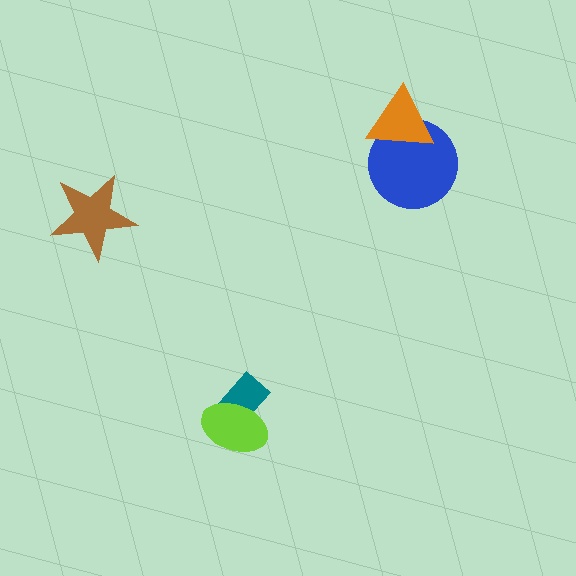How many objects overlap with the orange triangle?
1 object overlaps with the orange triangle.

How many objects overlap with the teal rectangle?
1 object overlaps with the teal rectangle.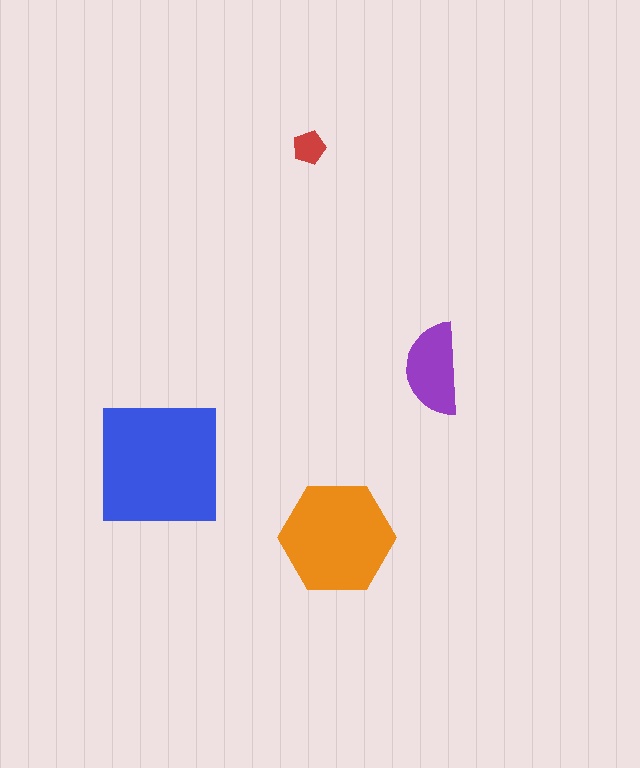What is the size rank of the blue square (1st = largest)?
1st.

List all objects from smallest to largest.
The red pentagon, the purple semicircle, the orange hexagon, the blue square.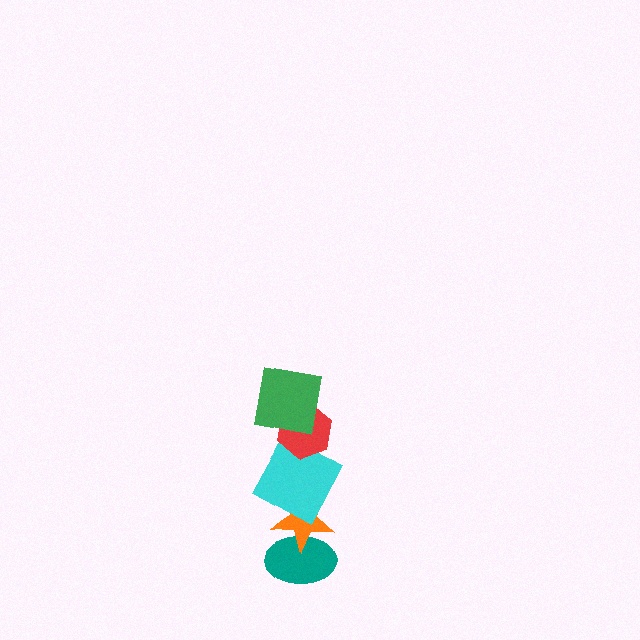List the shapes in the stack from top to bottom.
From top to bottom: the green square, the red hexagon, the cyan square, the orange star, the teal ellipse.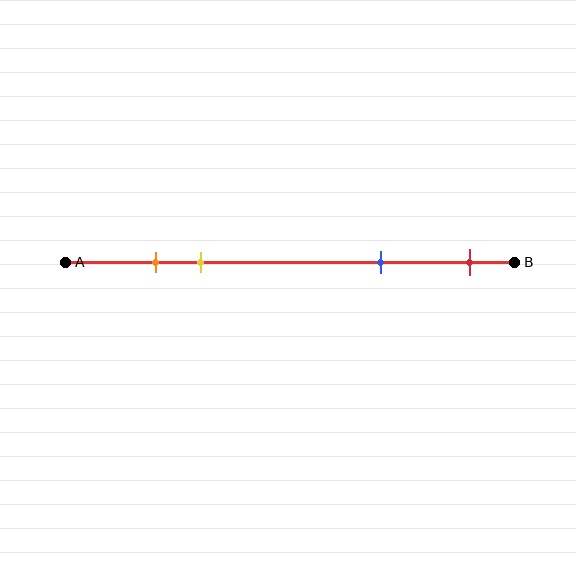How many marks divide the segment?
There are 4 marks dividing the segment.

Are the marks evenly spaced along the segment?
No, the marks are not evenly spaced.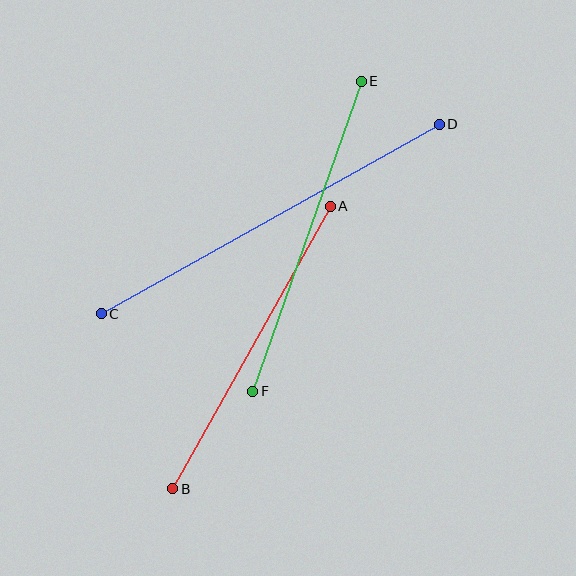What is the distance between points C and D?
The distance is approximately 387 pixels.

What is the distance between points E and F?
The distance is approximately 329 pixels.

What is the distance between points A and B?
The distance is approximately 323 pixels.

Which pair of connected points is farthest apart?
Points C and D are farthest apart.